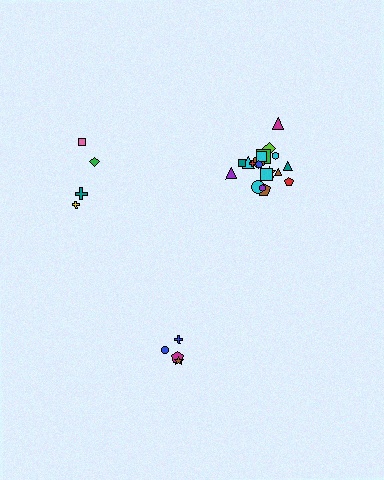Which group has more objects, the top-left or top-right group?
The top-right group.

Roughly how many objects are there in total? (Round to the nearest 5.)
Roughly 30 objects in total.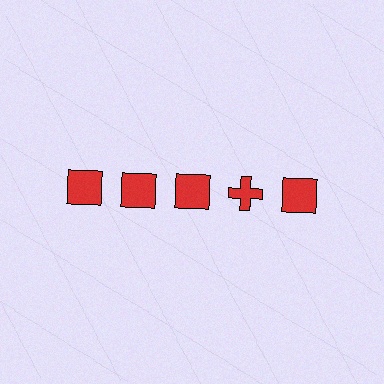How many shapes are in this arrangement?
There are 5 shapes arranged in a grid pattern.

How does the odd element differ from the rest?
It has a different shape: cross instead of square.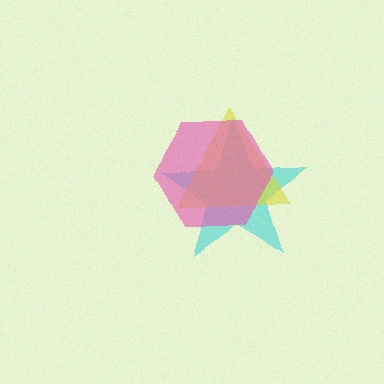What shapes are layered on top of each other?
The layered shapes are: a cyan star, a yellow triangle, a pink hexagon.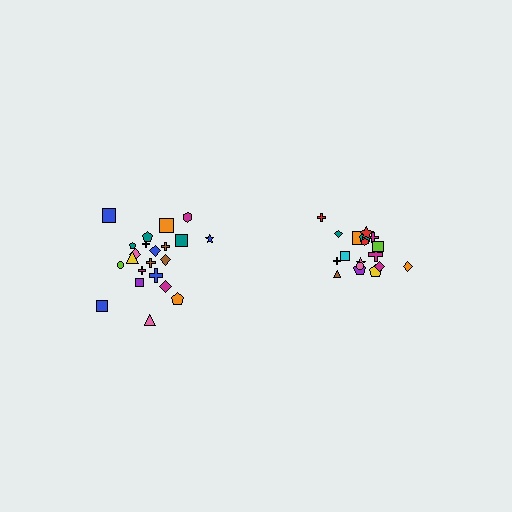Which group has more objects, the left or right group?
The left group.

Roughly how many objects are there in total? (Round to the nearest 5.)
Roughly 40 objects in total.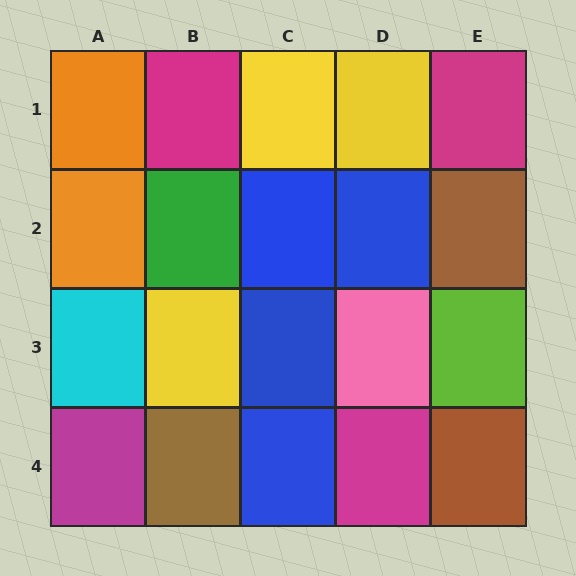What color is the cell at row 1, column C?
Yellow.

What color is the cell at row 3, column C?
Blue.